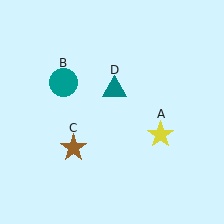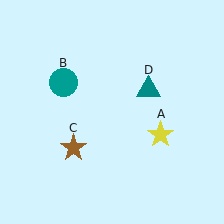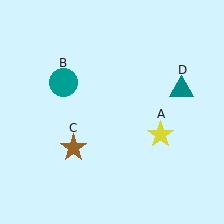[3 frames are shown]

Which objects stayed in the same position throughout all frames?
Yellow star (object A) and teal circle (object B) and brown star (object C) remained stationary.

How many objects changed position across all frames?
1 object changed position: teal triangle (object D).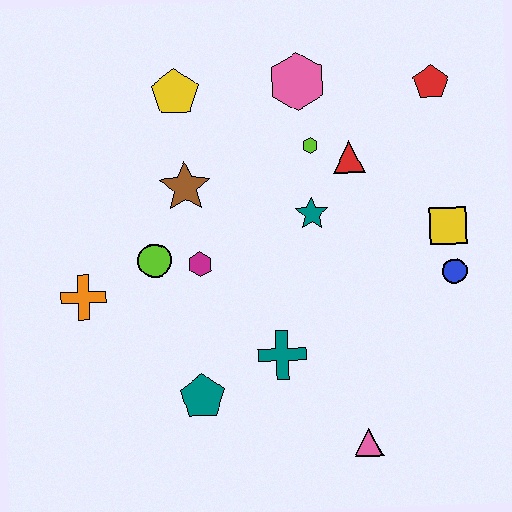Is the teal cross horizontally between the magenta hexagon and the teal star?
Yes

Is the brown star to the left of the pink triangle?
Yes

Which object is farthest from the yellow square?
The orange cross is farthest from the yellow square.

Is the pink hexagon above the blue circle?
Yes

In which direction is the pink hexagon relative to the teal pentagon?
The pink hexagon is above the teal pentagon.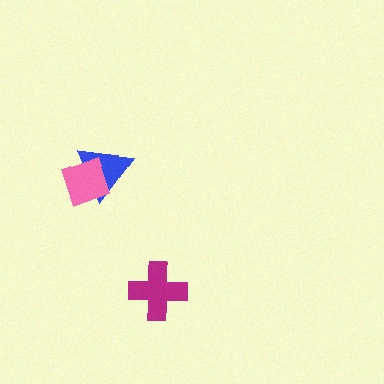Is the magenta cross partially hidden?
No, no other shape covers it.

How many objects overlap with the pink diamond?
1 object overlaps with the pink diamond.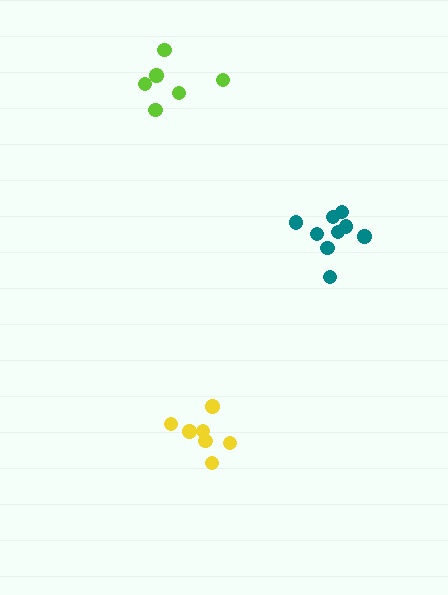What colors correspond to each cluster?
The clusters are colored: yellow, lime, teal.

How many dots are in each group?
Group 1: 7 dots, Group 2: 6 dots, Group 3: 9 dots (22 total).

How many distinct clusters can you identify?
There are 3 distinct clusters.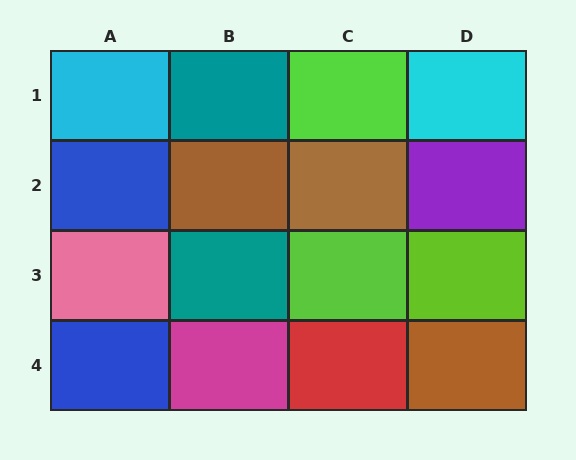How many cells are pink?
1 cell is pink.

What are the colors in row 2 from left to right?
Blue, brown, brown, purple.